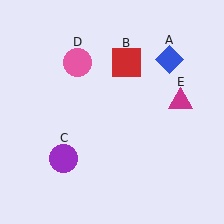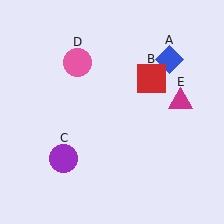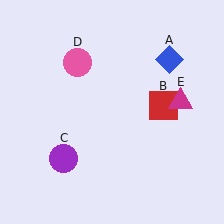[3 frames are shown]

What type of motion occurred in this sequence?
The red square (object B) rotated clockwise around the center of the scene.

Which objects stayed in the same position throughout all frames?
Blue diamond (object A) and purple circle (object C) and pink circle (object D) and magenta triangle (object E) remained stationary.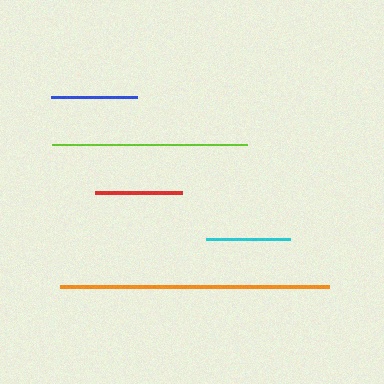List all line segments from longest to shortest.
From longest to shortest: orange, lime, red, blue, cyan.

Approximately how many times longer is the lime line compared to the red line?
The lime line is approximately 2.2 times the length of the red line.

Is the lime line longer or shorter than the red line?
The lime line is longer than the red line.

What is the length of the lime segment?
The lime segment is approximately 195 pixels long.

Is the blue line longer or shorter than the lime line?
The lime line is longer than the blue line.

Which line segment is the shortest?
The cyan line is the shortest at approximately 85 pixels.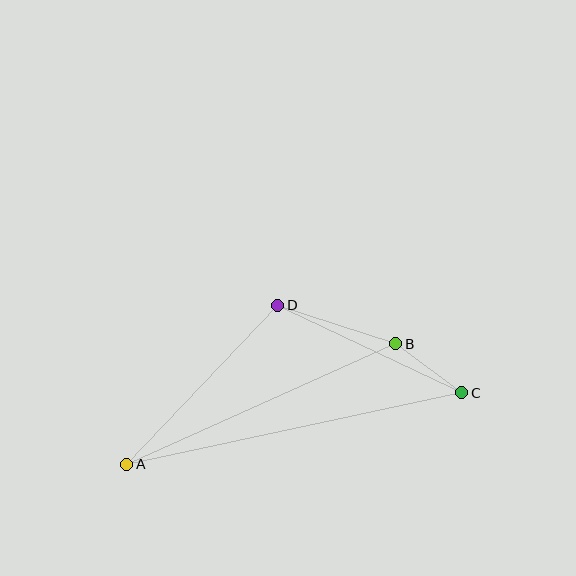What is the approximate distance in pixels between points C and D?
The distance between C and D is approximately 204 pixels.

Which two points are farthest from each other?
Points A and C are farthest from each other.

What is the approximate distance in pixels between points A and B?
The distance between A and B is approximately 295 pixels.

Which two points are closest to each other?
Points B and C are closest to each other.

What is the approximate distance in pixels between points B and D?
The distance between B and D is approximately 124 pixels.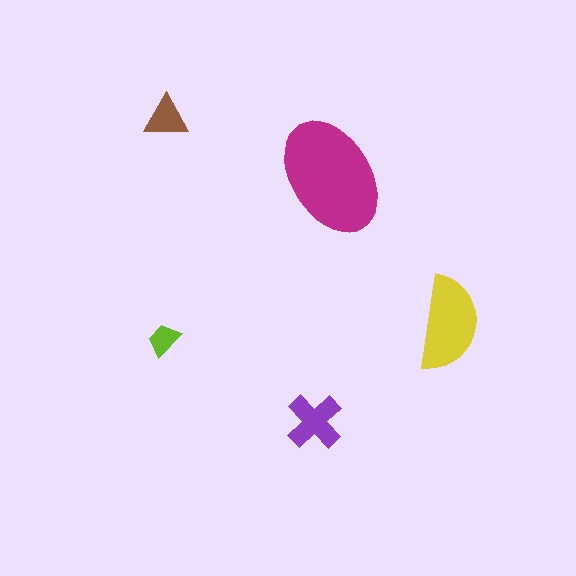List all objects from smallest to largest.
The lime trapezoid, the brown triangle, the purple cross, the yellow semicircle, the magenta ellipse.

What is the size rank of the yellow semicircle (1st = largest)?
2nd.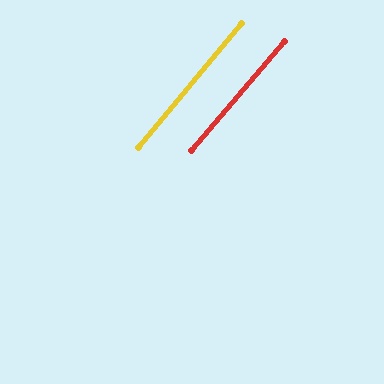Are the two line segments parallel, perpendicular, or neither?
Parallel — their directions differ by only 0.8°.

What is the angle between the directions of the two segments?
Approximately 1 degree.